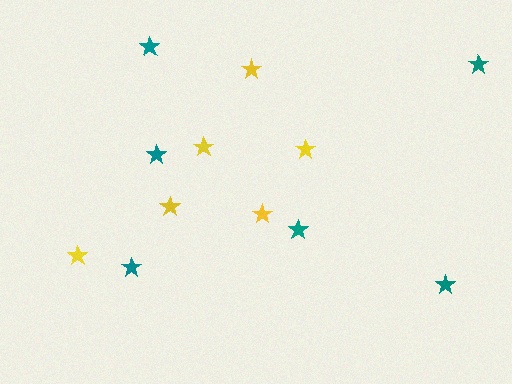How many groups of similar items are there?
There are 2 groups: one group of yellow stars (6) and one group of teal stars (6).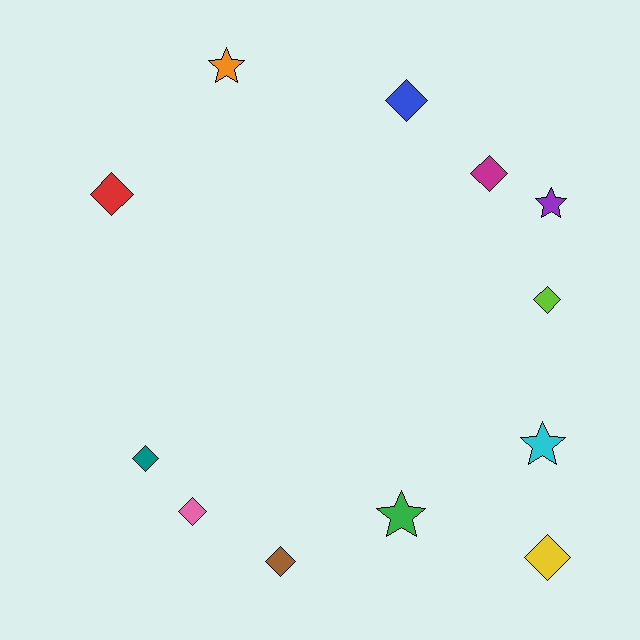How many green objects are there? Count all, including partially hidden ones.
There is 1 green object.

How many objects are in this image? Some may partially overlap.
There are 12 objects.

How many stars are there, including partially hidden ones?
There are 4 stars.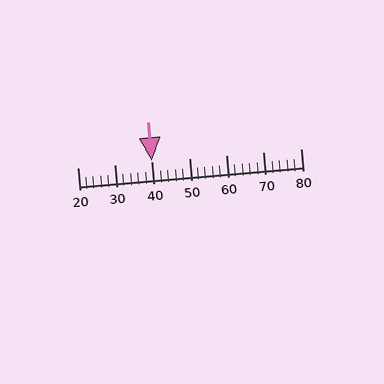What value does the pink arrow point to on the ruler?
The pink arrow points to approximately 40.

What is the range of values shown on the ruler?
The ruler shows values from 20 to 80.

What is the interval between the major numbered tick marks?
The major tick marks are spaced 10 units apart.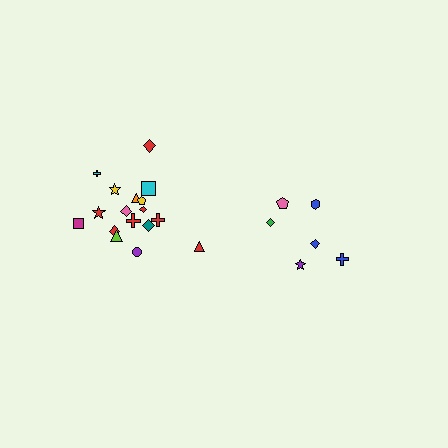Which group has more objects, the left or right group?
The left group.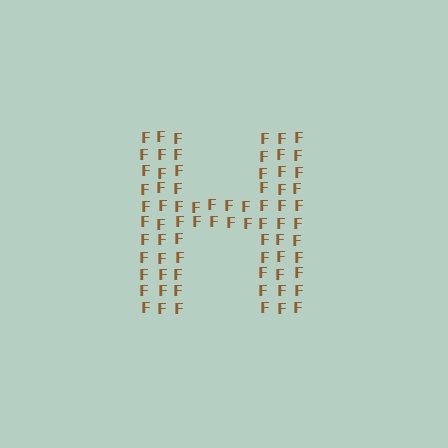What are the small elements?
The small elements are letter F's.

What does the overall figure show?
The overall figure shows the letter H.